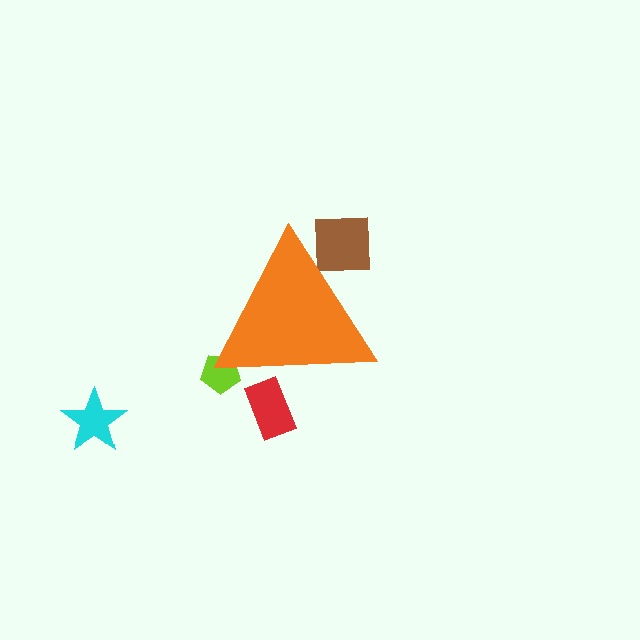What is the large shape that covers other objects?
An orange triangle.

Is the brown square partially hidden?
Yes, the brown square is partially hidden behind the orange triangle.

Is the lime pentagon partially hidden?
Yes, the lime pentagon is partially hidden behind the orange triangle.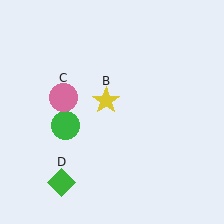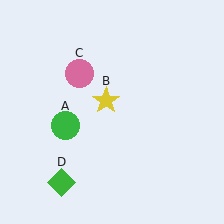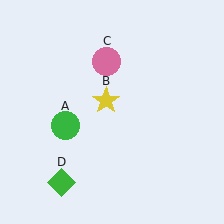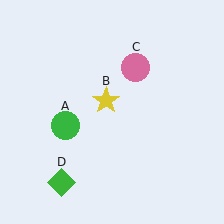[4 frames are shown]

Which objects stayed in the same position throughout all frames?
Green circle (object A) and yellow star (object B) and green diamond (object D) remained stationary.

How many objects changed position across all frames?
1 object changed position: pink circle (object C).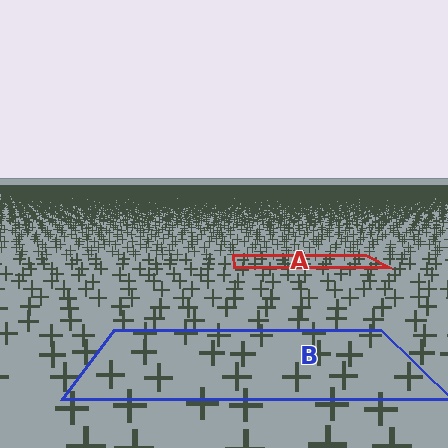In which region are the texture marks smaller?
The texture marks are smaller in region A, because it is farther away.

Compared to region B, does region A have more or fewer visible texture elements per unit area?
Region A has more texture elements per unit area — they are packed more densely because it is farther away.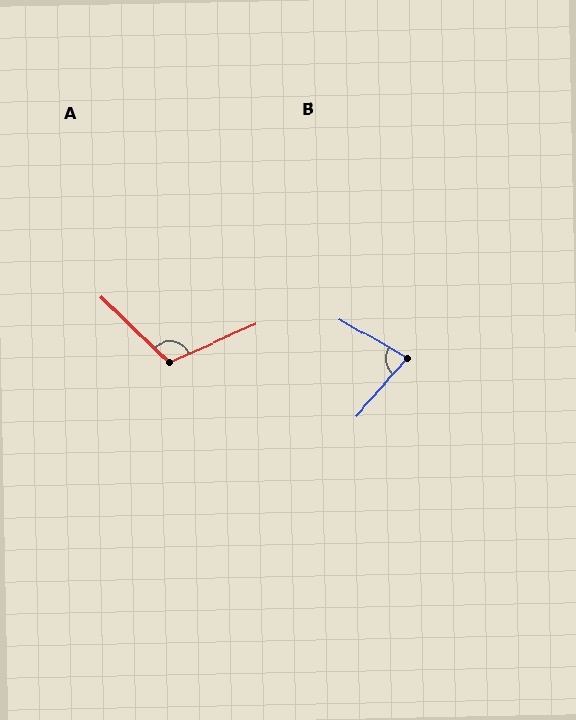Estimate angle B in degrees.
Approximately 78 degrees.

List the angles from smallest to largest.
B (78°), A (112°).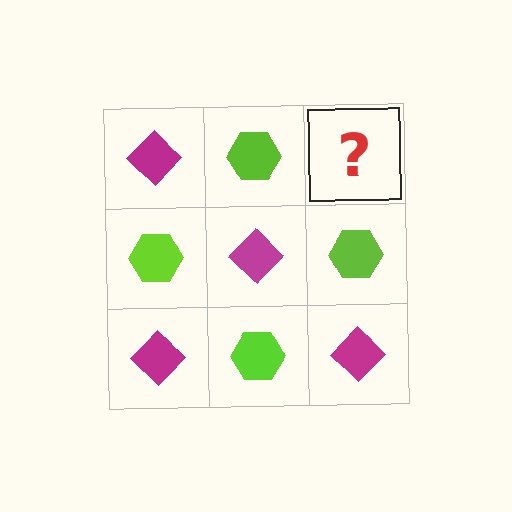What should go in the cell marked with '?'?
The missing cell should contain a magenta diamond.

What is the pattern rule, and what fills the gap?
The rule is that it alternates magenta diamond and lime hexagon in a checkerboard pattern. The gap should be filled with a magenta diamond.